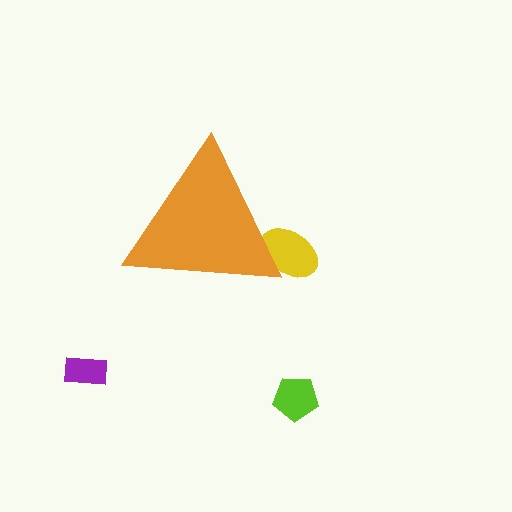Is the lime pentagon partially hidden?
No, the lime pentagon is fully visible.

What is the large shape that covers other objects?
An orange triangle.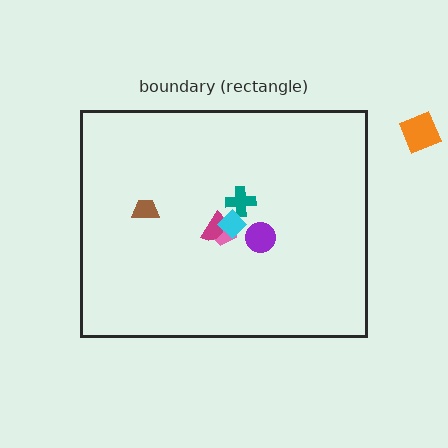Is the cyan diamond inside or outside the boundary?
Inside.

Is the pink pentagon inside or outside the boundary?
Inside.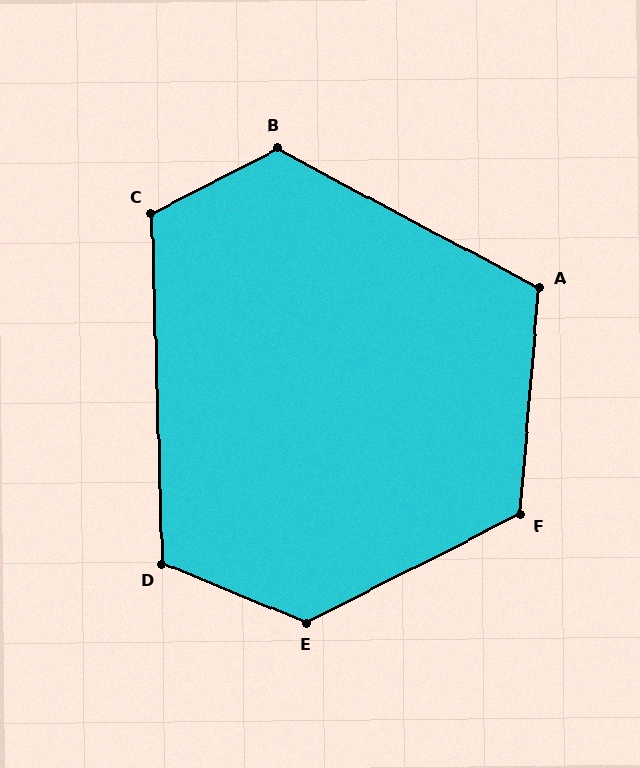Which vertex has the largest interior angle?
E, at approximately 131 degrees.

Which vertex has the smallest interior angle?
A, at approximately 113 degrees.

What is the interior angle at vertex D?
Approximately 114 degrees (obtuse).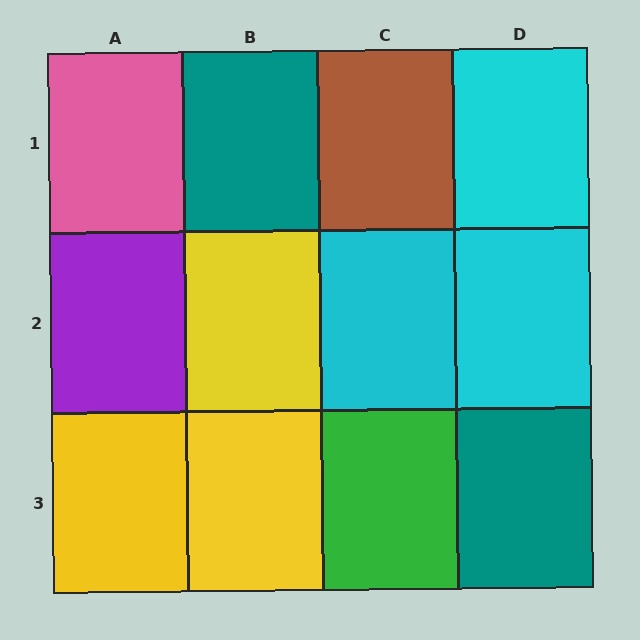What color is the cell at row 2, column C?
Cyan.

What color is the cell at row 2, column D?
Cyan.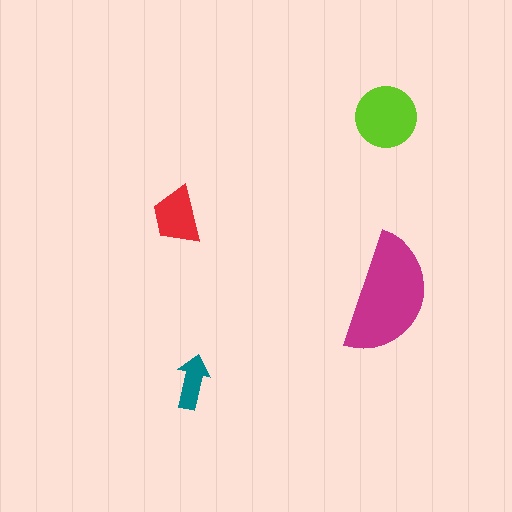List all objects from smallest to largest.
The teal arrow, the red trapezoid, the lime circle, the magenta semicircle.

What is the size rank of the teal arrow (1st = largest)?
4th.